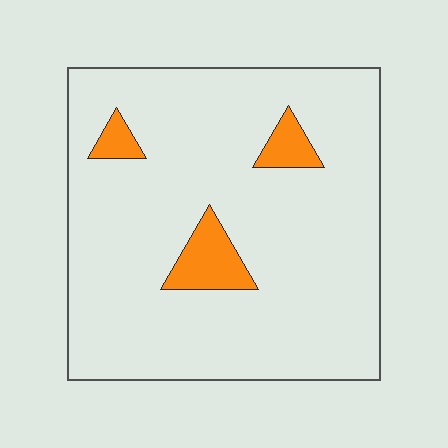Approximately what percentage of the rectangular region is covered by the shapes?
Approximately 10%.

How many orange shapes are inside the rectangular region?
3.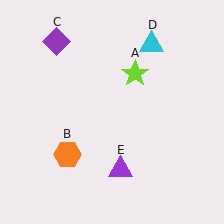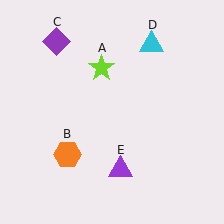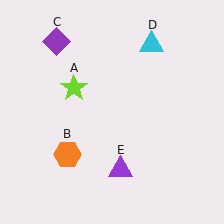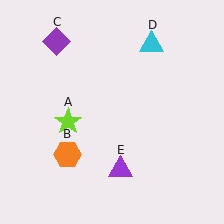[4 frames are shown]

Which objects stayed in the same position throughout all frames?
Orange hexagon (object B) and purple diamond (object C) and cyan triangle (object D) and purple triangle (object E) remained stationary.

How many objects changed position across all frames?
1 object changed position: lime star (object A).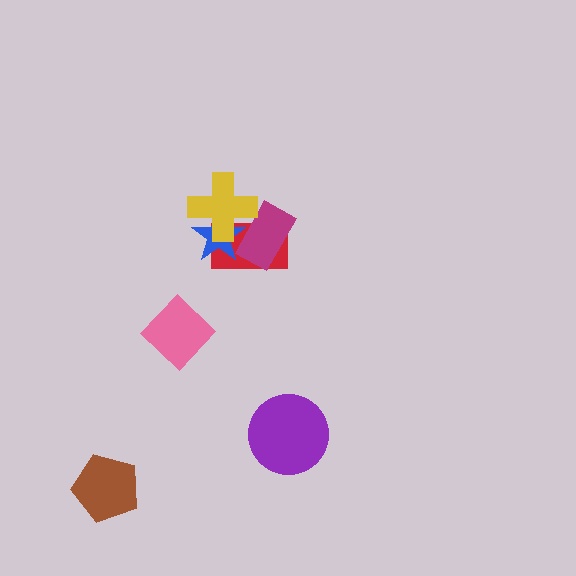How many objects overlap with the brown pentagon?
0 objects overlap with the brown pentagon.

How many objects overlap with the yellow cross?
3 objects overlap with the yellow cross.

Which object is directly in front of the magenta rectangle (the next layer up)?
The blue star is directly in front of the magenta rectangle.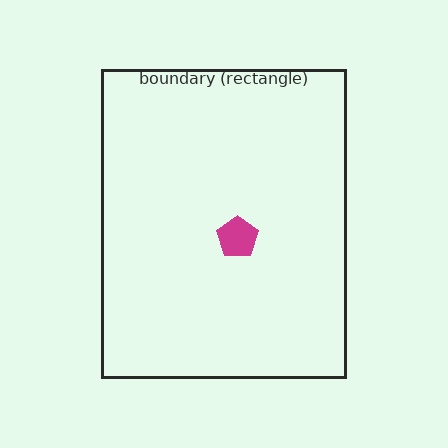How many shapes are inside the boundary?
1 inside, 0 outside.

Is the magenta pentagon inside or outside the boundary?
Inside.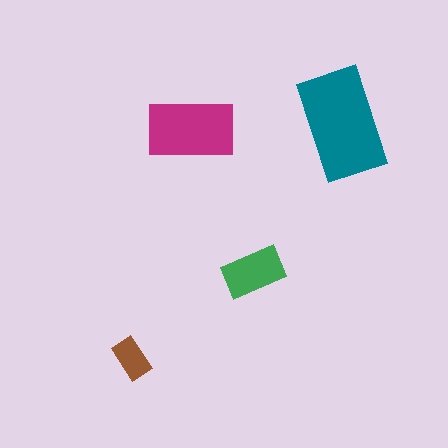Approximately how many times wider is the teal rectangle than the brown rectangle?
About 2.5 times wider.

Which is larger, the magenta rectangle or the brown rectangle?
The magenta one.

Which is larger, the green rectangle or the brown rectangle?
The green one.